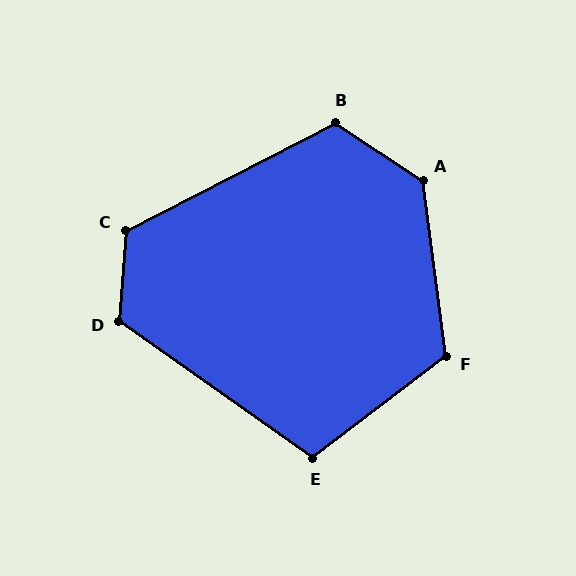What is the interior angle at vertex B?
Approximately 119 degrees (obtuse).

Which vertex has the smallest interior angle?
E, at approximately 107 degrees.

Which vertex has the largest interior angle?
A, at approximately 131 degrees.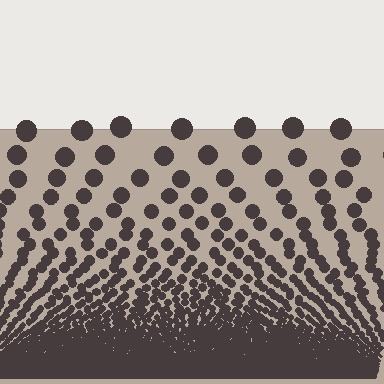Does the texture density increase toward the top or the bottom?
Density increases toward the bottom.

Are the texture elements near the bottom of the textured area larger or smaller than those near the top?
Smaller. The gradient is inverted — elements near the bottom are smaller and denser.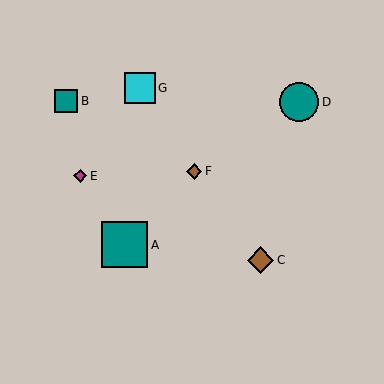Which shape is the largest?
The teal square (labeled A) is the largest.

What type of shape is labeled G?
Shape G is a cyan square.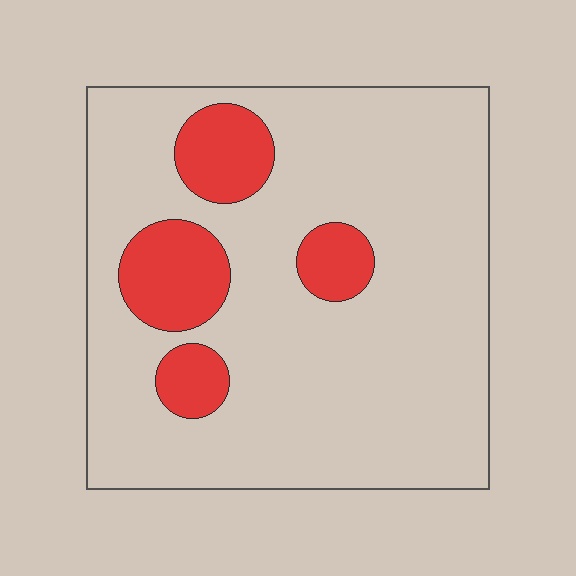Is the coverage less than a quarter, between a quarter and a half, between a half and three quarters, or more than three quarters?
Less than a quarter.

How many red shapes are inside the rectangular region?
4.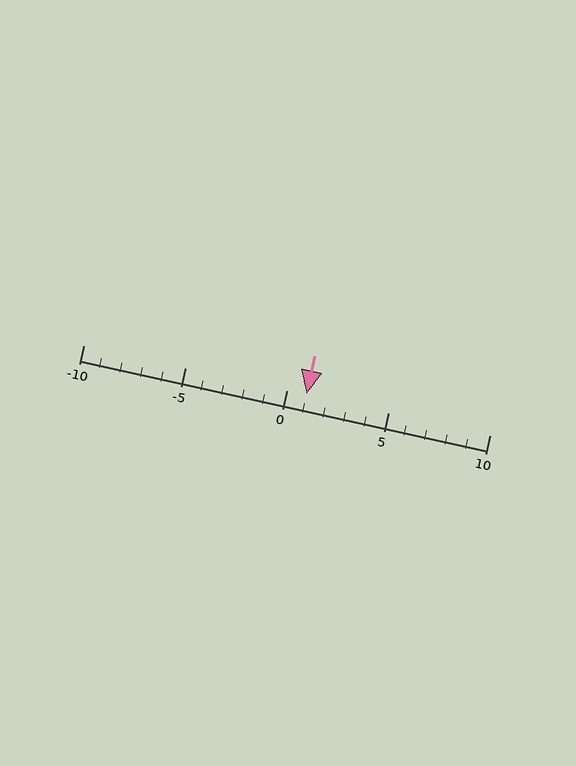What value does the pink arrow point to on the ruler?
The pink arrow points to approximately 1.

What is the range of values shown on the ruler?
The ruler shows values from -10 to 10.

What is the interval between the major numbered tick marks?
The major tick marks are spaced 5 units apart.